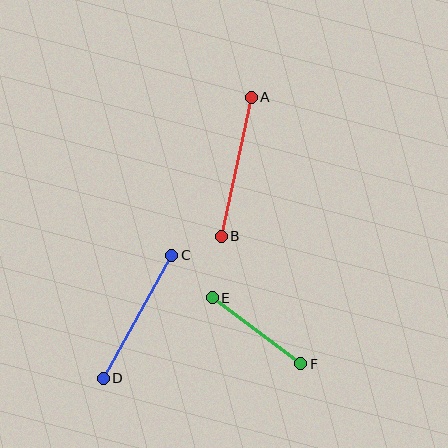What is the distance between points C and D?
The distance is approximately 141 pixels.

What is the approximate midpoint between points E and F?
The midpoint is at approximately (256, 331) pixels.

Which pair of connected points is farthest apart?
Points A and B are farthest apart.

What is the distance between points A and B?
The distance is approximately 142 pixels.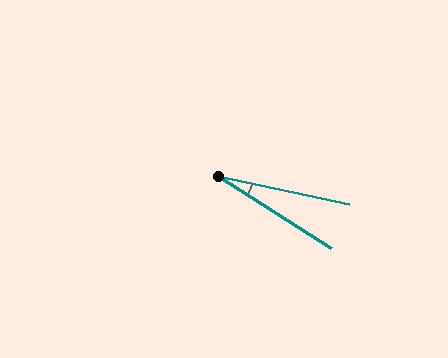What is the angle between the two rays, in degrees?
Approximately 20 degrees.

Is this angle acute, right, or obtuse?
It is acute.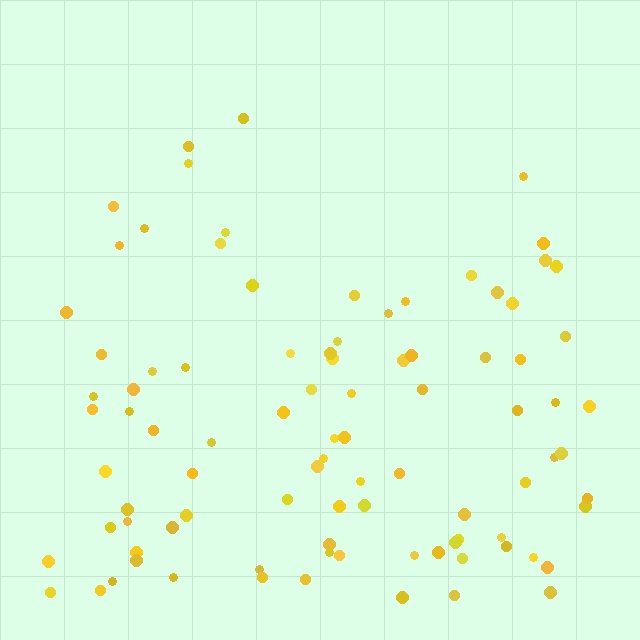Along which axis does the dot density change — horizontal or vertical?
Vertical.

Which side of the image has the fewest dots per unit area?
The top.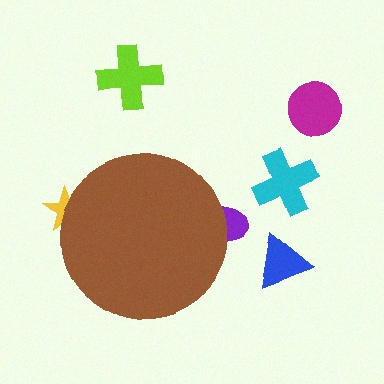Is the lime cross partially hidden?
No, the lime cross is fully visible.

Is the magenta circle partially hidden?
No, the magenta circle is fully visible.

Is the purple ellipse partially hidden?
Yes, the purple ellipse is partially hidden behind the brown circle.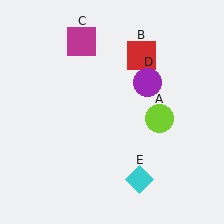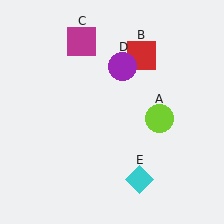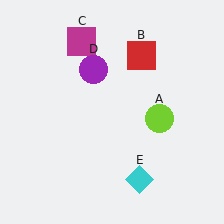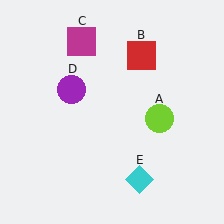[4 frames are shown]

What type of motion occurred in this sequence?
The purple circle (object D) rotated counterclockwise around the center of the scene.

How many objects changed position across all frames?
1 object changed position: purple circle (object D).